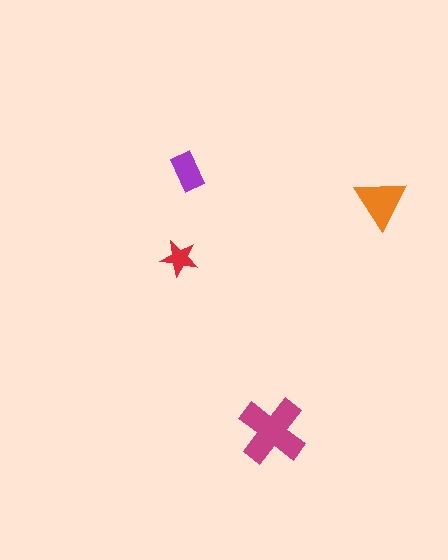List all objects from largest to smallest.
The magenta cross, the orange triangle, the purple rectangle, the red star.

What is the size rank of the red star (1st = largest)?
4th.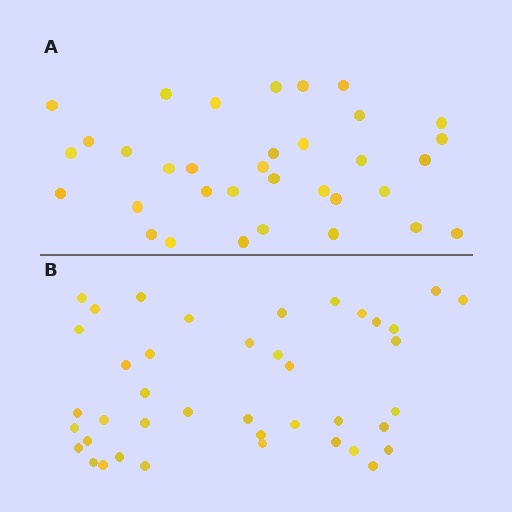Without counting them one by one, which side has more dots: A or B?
Region B (the bottom region) has more dots.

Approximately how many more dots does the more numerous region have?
Region B has roughly 8 or so more dots than region A.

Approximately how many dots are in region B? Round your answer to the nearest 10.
About 40 dots. (The exact count is 41, which rounds to 40.)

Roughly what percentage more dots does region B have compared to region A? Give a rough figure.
About 20% more.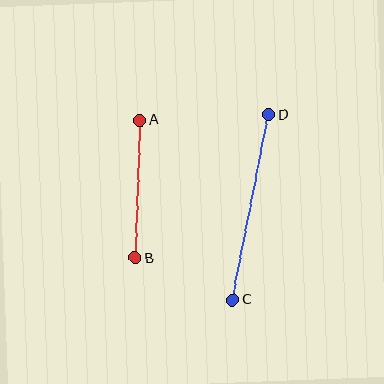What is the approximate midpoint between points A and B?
The midpoint is at approximately (138, 189) pixels.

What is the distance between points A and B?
The distance is approximately 138 pixels.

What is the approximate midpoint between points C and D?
The midpoint is at approximately (251, 208) pixels.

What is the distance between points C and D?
The distance is approximately 188 pixels.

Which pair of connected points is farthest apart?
Points C and D are farthest apart.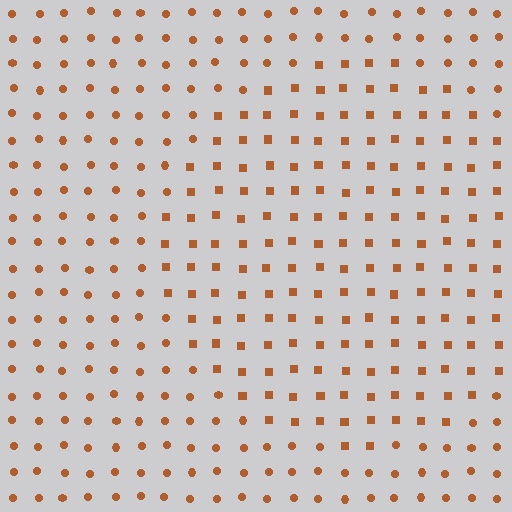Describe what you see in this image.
The image is filled with small brown elements arranged in a uniform grid. A circle-shaped region contains squares, while the surrounding area contains circles. The boundary is defined purely by the change in element shape.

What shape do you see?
I see a circle.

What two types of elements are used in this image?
The image uses squares inside the circle region and circles outside it.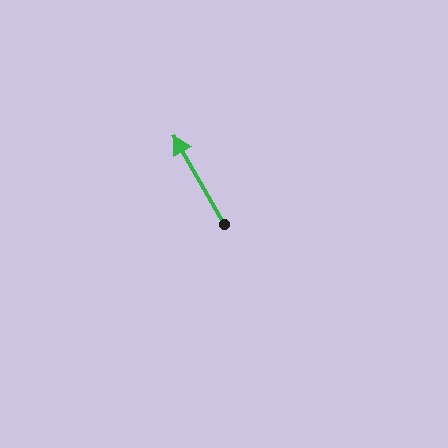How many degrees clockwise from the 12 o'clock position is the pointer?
Approximately 330 degrees.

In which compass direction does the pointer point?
Northwest.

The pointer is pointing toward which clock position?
Roughly 11 o'clock.